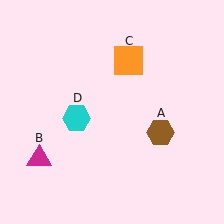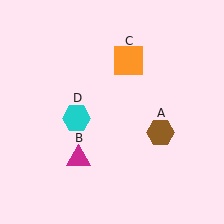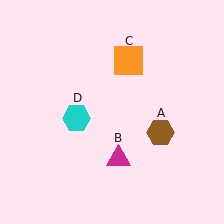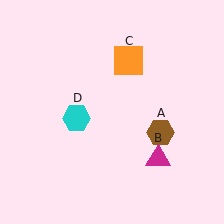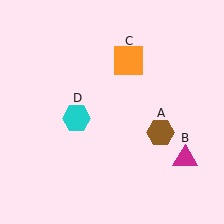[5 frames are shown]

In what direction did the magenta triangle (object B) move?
The magenta triangle (object B) moved right.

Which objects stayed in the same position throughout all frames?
Brown hexagon (object A) and orange square (object C) and cyan hexagon (object D) remained stationary.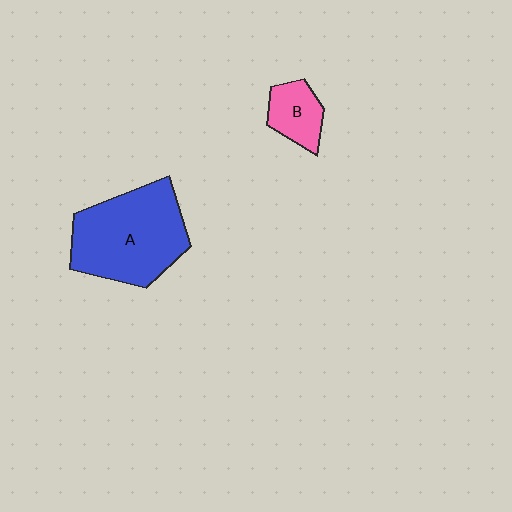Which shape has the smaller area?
Shape B (pink).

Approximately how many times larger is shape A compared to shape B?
Approximately 3.0 times.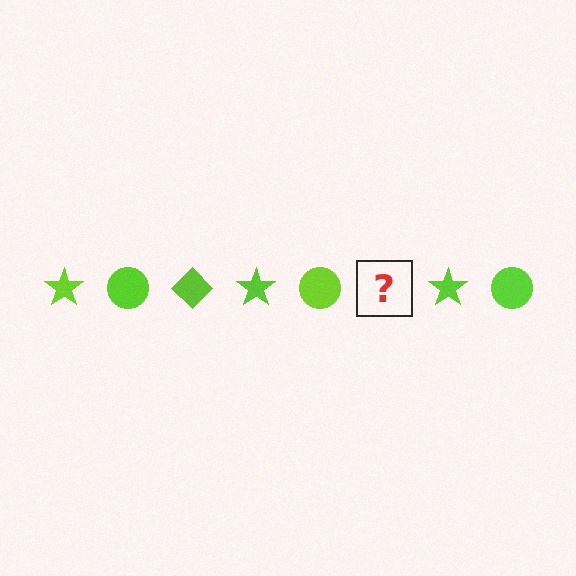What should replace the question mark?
The question mark should be replaced with a lime diamond.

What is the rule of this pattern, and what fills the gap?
The rule is that the pattern cycles through star, circle, diamond shapes in lime. The gap should be filled with a lime diamond.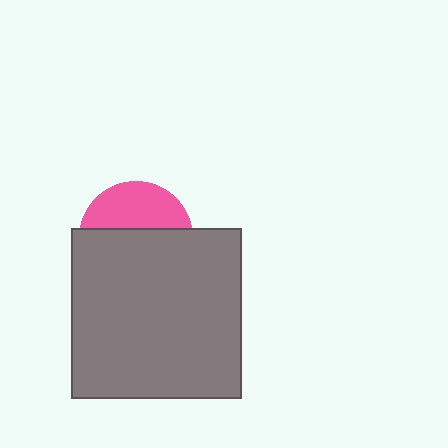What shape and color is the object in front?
The object in front is a gray square.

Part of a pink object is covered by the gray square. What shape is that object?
It is a circle.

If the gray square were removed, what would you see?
You would see the complete pink circle.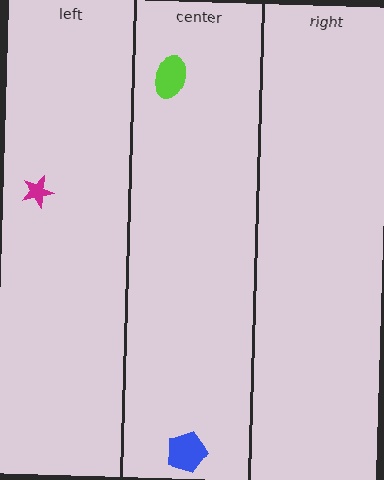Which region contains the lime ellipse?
The center region.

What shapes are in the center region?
The blue pentagon, the lime ellipse.